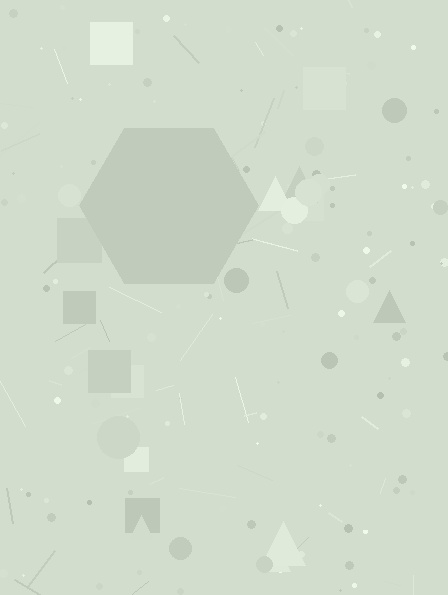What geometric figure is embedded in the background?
A hexagon is embedded in the background.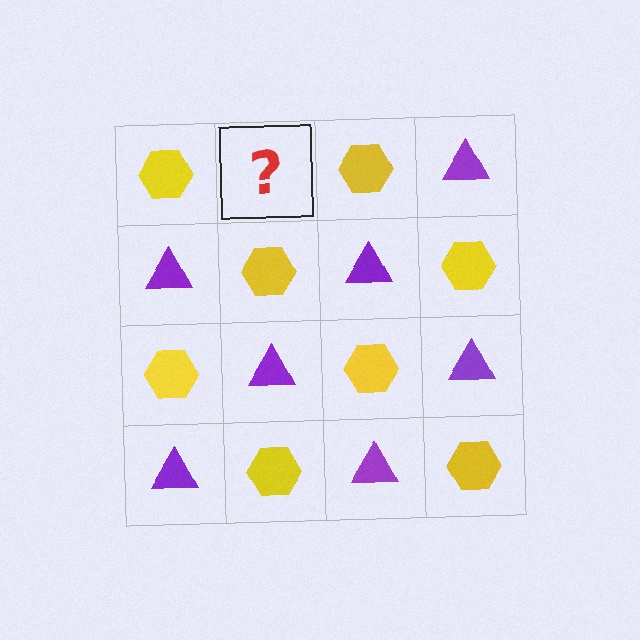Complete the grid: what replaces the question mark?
The question mark should be replaced with a purple triangle.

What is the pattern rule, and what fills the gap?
The rule is that it alternates yellow hexagon and purple triangle in a checkerboard pattern. The gap should be filled with a purple triangle.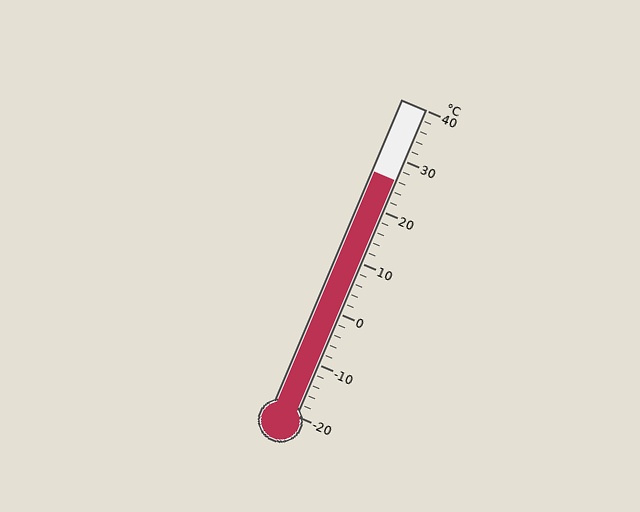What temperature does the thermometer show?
The thermometer shows approximately 26°C.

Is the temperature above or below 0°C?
The temperature is above 0°C.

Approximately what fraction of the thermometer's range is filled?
The thermometer is filled to approximately 75% of its range.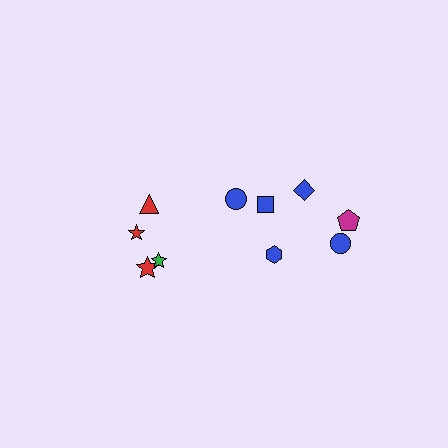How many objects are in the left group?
There are 4 objects.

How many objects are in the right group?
There are 6 objects.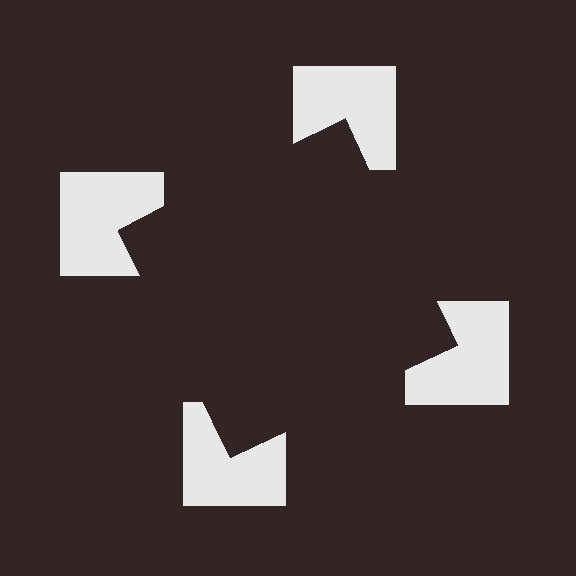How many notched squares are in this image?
There are 4 — one at each vertex of the illusory square.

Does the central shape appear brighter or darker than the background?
It typically appears slightly darker than the background, even though no actual brightness change is drawn.